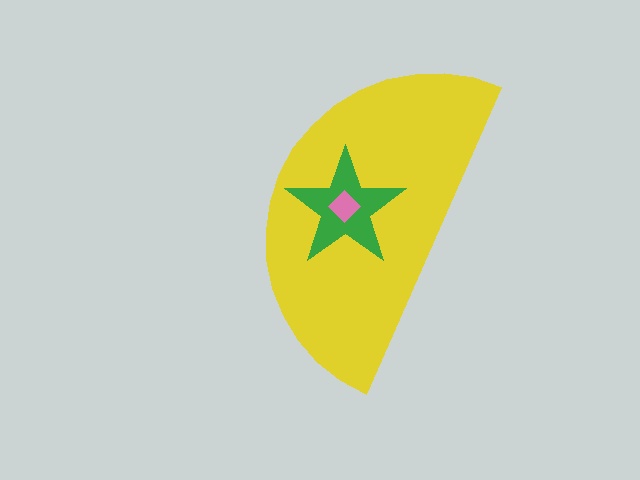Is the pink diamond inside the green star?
Yes.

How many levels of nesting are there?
3.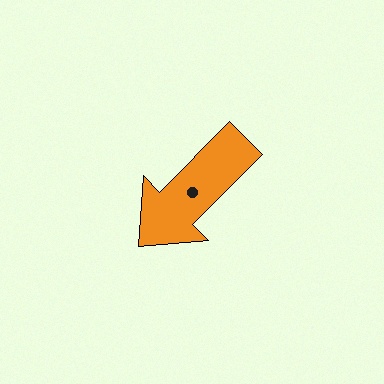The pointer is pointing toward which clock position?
Roughly 7 o'clock.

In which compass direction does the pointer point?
Southwest.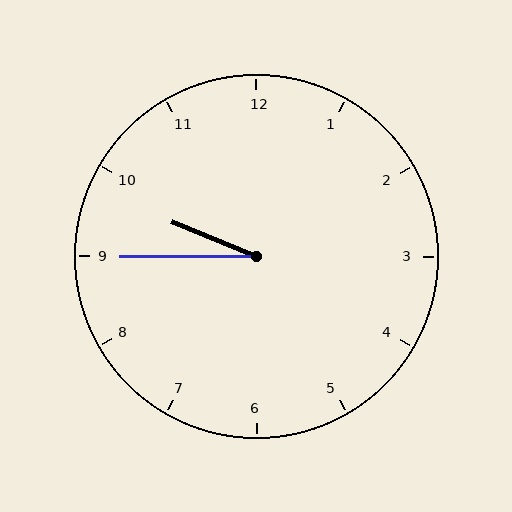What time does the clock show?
9:45.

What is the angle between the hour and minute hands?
Approximately 22 degrees.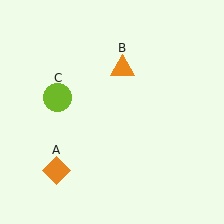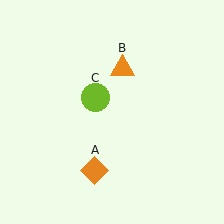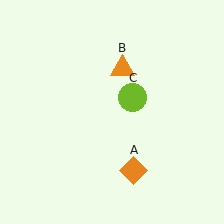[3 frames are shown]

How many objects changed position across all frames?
2 objects changed position: orange diamond (object A), lime circle (object C).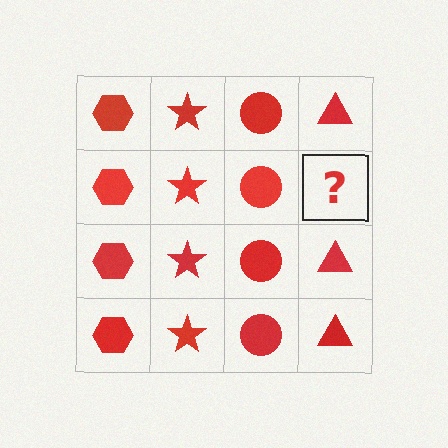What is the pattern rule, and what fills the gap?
The rule is that each column has a consistent shape. The gap should be filled with a red triangle.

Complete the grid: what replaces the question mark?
The question mark should be replaced with a red triangle.